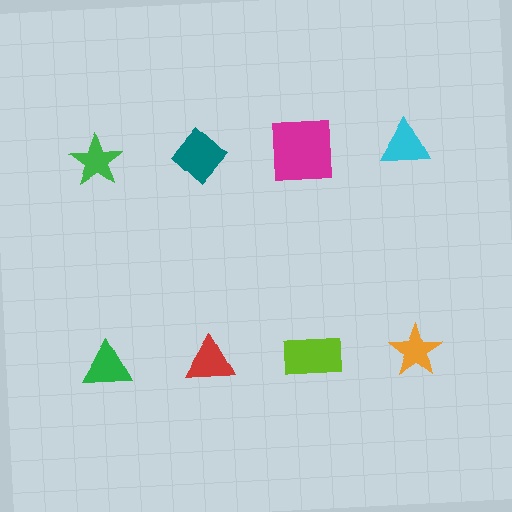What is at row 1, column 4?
A cyan triangle.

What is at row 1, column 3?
A magenta square.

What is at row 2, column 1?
A green triangle.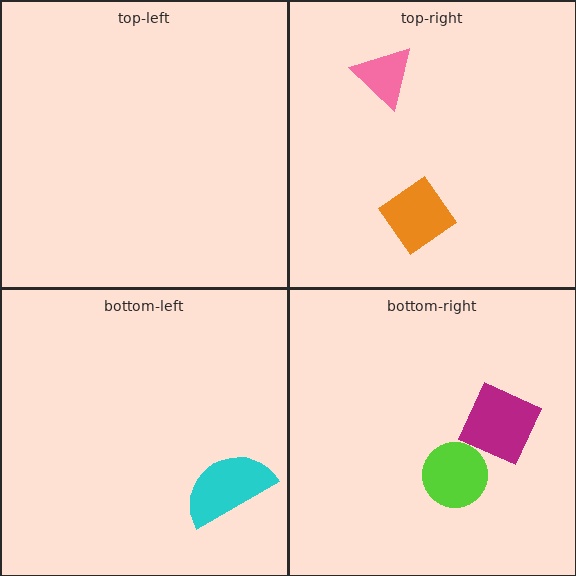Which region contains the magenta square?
The bottom-right region.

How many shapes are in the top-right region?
2.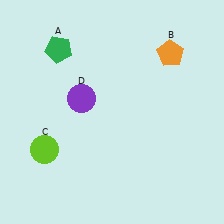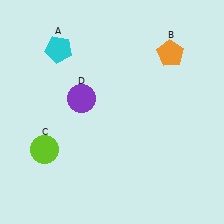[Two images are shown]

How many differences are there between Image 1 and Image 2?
There is 1 difference between the two images.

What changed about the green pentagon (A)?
In Image 1, A is green. In Image 2, it changed to cyan.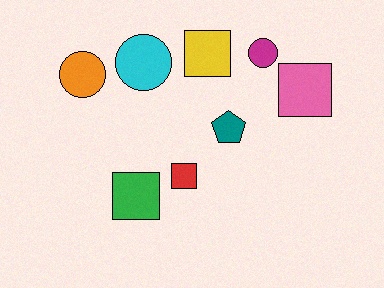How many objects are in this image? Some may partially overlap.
There are 8 objects.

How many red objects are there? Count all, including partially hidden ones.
There is 1 red object.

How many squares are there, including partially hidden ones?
There are 4 squares.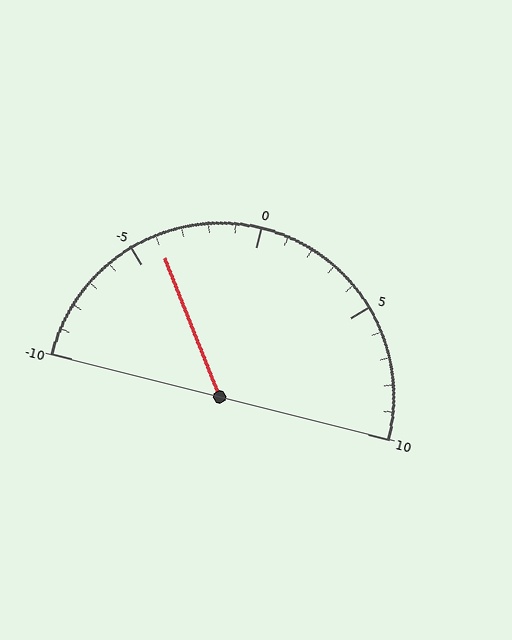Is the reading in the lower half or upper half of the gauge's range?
The reading is in the lower half of the range (-10 to 10).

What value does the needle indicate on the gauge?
The needle indicates approximately -4.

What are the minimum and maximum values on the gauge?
The gauge ranges from -10 to 10.